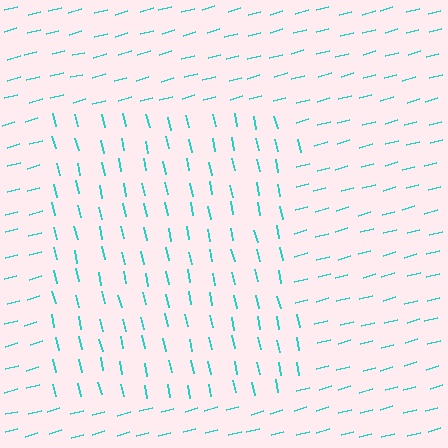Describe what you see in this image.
The image is filled with small cyan line segments. A rectangle region in the image has lines oriented differently from the surrounding lines, creating a visible texture boundary.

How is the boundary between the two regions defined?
The boundary is defined purely by a change in line orientation (approximately 87 degrees difference). All lines are the same color and thickness.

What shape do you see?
I see a rectangle.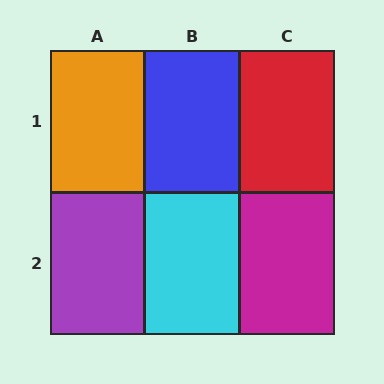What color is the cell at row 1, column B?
Blue.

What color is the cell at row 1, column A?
Orange.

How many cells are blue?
1 cell is blue.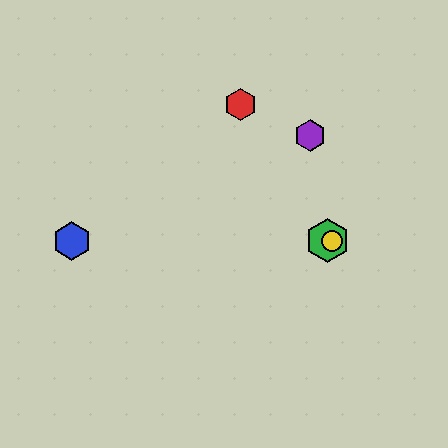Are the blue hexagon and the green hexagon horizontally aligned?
Yes, both are at y≈241.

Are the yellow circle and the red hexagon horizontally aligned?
No, the yellow circle is at y≈241 and the red hexagon is at y≈104.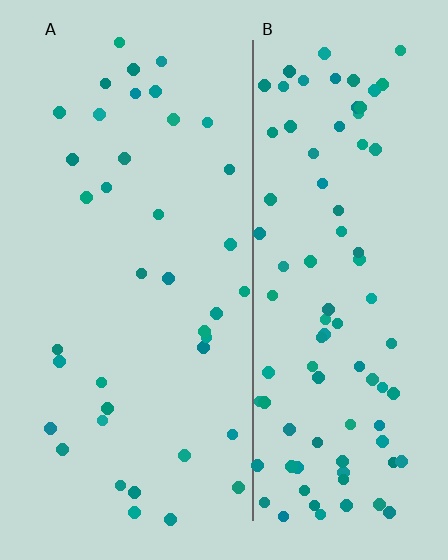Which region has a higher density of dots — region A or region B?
B (the right).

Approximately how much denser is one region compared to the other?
Approximately 2.4× — region B over region A.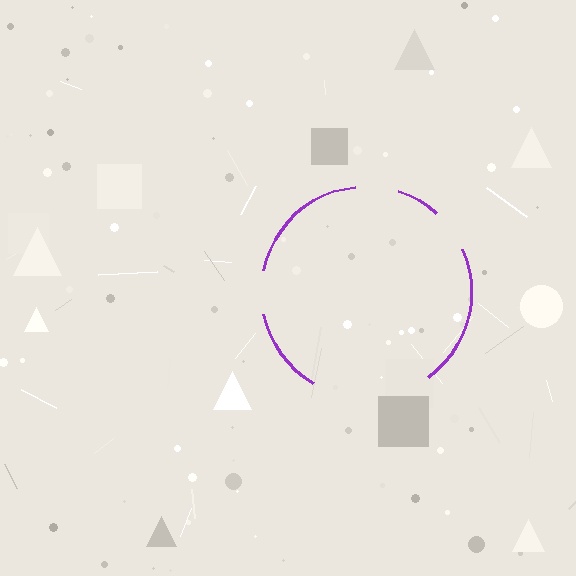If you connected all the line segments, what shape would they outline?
They would outline a circle.